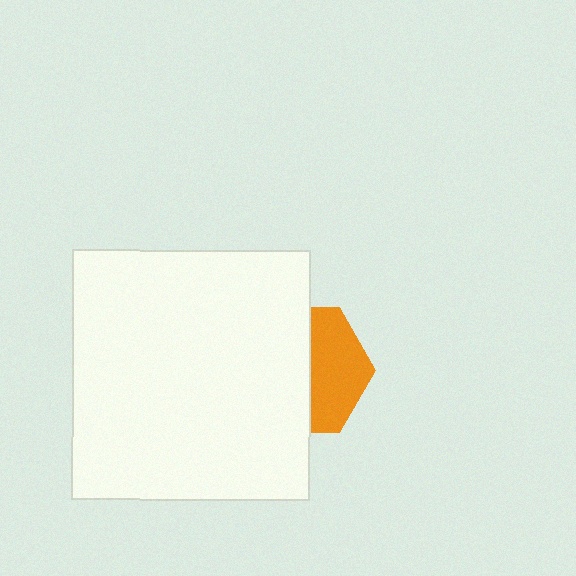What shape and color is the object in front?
The object in front is a white rectangle.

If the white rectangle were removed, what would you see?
You would see the complete orange hexagon.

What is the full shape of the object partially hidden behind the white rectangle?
The partially hidden object is an orange hexagon.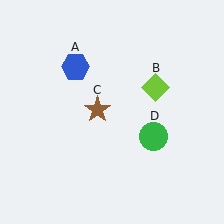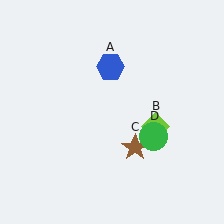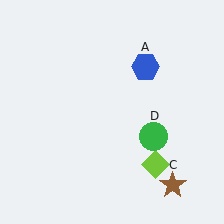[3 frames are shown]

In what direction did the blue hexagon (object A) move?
The blue hexagon (object A) moved right.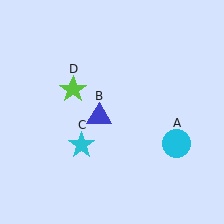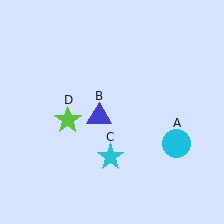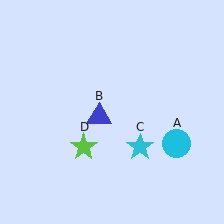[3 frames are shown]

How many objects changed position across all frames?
2 objects changed position: cyan star (object C), lime star (object D).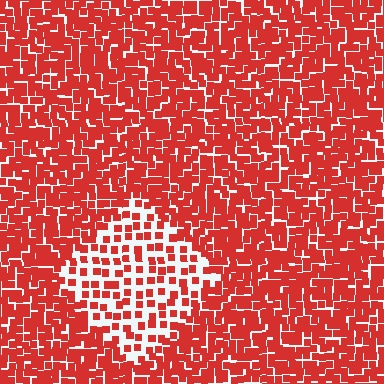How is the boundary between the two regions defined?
The boundary is defined by a change in element density (approximately 2.2x ratio). All elements are the same color, size, and shape.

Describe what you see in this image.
The image contains small red elements arranged at two different densities. A diamond-shaped region is visible where the elements are less densely packed than the surrounding area.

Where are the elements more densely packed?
The elements are more densely packed outside the diamond boundary.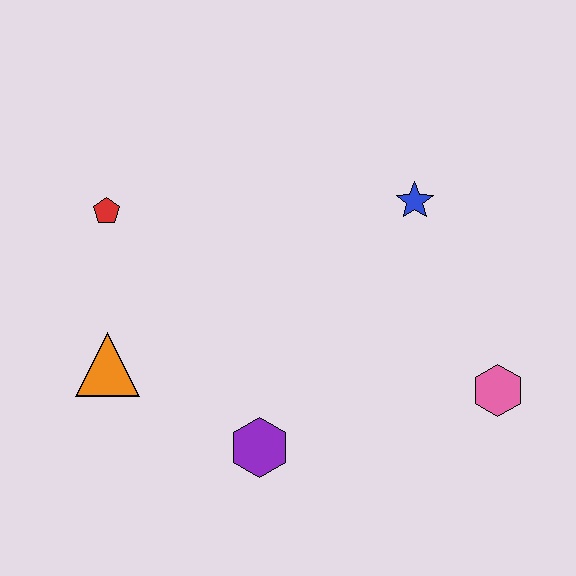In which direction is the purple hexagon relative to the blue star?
The purple hexagon is below the blue star.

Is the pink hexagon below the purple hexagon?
No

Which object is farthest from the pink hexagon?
The red pentagon is farthest from the pink hexagon.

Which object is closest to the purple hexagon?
The orange triangle is closest to the purple hexagon.